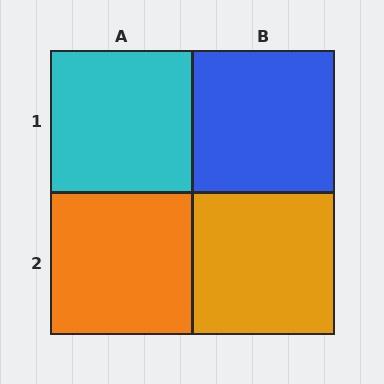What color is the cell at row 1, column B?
Blue.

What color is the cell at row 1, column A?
Cyan.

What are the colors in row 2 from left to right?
Orange, orange.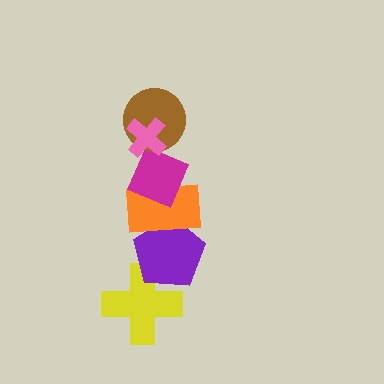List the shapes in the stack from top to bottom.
From top to bottom: the pink cross, the brown circle, the magenta diamond, the orange rectangle, the purple pentagon, the yellow cross.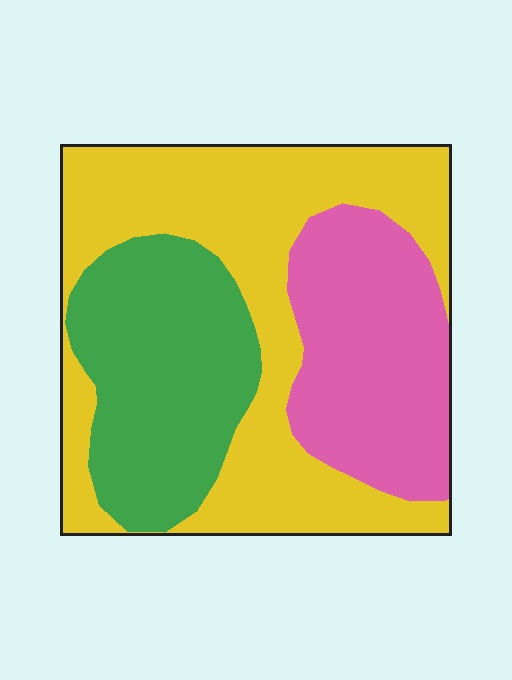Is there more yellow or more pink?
Yellow.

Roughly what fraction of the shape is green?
Green covers about 30% of the shape.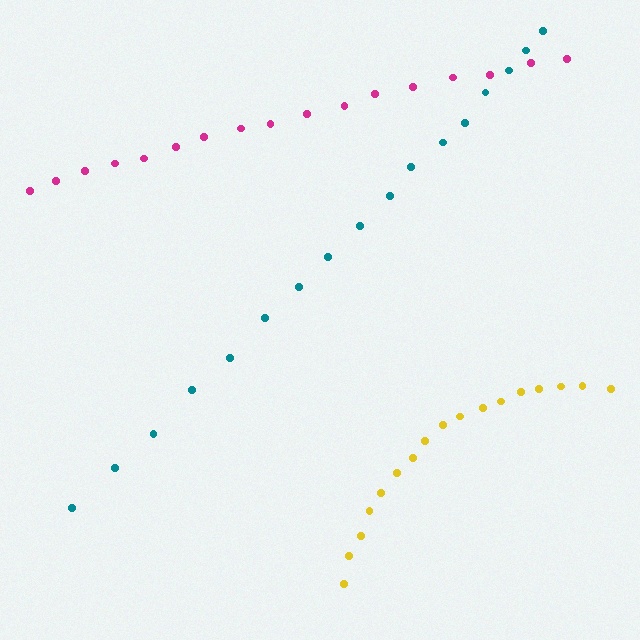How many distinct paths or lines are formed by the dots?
There are 3 distinct paths.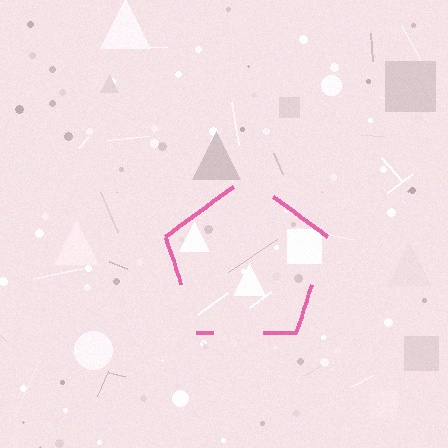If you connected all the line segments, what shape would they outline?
They would outline a pentagon.